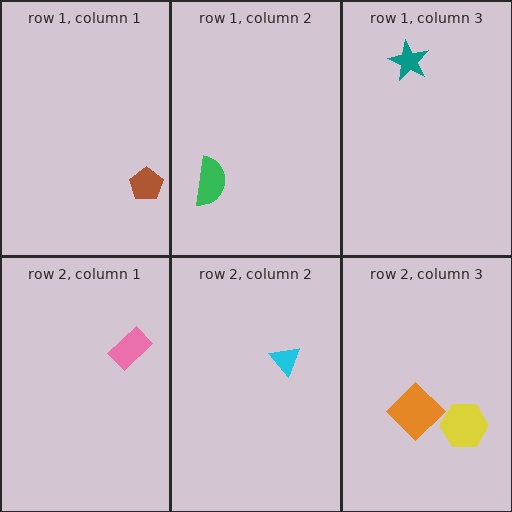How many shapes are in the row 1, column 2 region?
1.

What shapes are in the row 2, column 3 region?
The orange diamond, the yellow hexagon.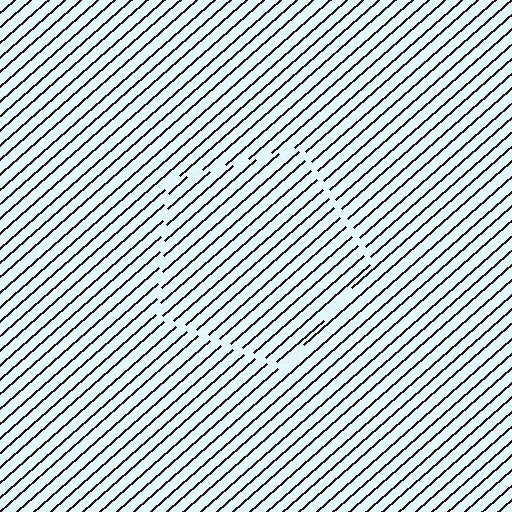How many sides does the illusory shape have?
5 sides — the line-ends trace a pentagon.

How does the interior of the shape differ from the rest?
The interior of the shape contains the same grating, shifted by half a period — the contour is defined by the phase discontinuity where line-ends from the inner and outer gratings abut.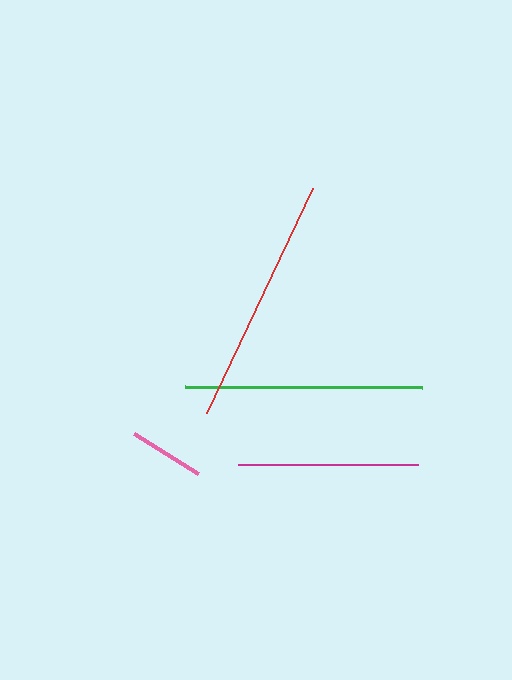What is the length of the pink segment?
The pink segment is approximately 75 pixels long.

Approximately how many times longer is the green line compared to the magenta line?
The green line is approximately 1.3 times the length of the magenta line.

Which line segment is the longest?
The red line is the longest at approximately 249 pixels.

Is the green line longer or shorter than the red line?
The red line is longer than the green line.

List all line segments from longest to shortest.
From longest to shortest: red, green, magenta, pink.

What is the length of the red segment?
The red segment is approximately 249 pixels long.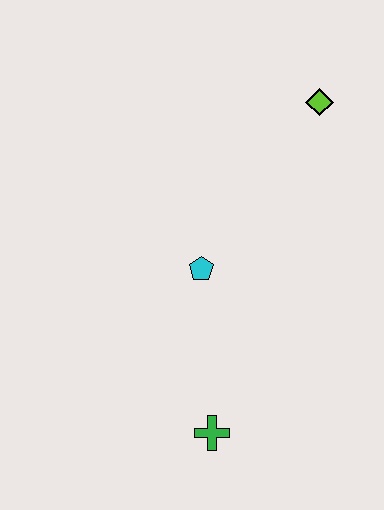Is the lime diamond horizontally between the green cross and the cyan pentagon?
No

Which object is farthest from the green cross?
The lime diamond is farthest from the green cross.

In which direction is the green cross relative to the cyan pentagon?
The green cross is below the cyan pentagon.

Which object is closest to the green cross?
The cyan pentagon is closest to the green cross.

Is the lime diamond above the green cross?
Yes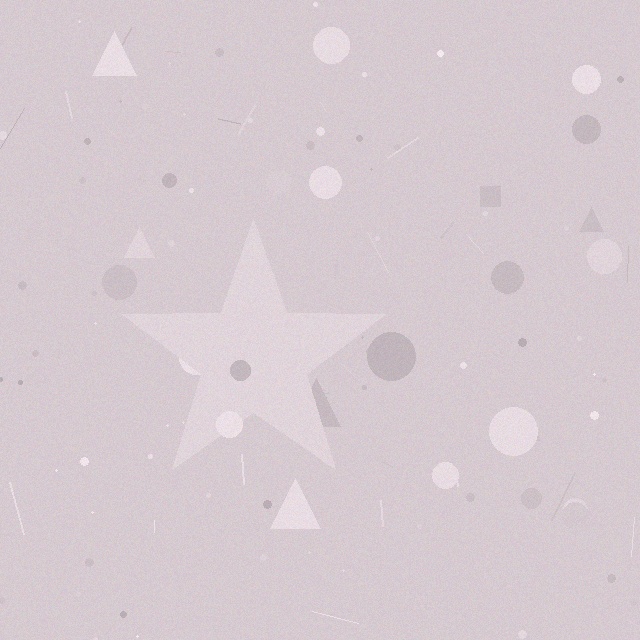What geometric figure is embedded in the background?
A star is embedded in the background.